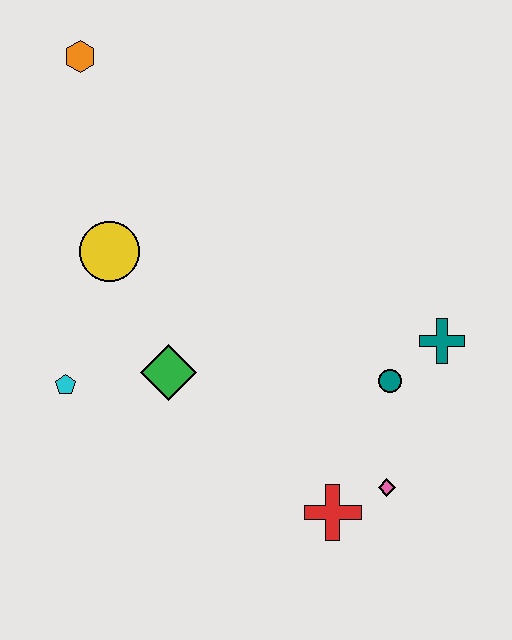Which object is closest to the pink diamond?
The red cross is closest to the pink diamond.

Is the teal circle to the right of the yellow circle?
Yes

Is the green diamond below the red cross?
No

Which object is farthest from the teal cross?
The orange hexagon is farthest from the teal cross.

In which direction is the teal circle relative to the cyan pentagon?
The teal circle is to the right of the cyan pentagon.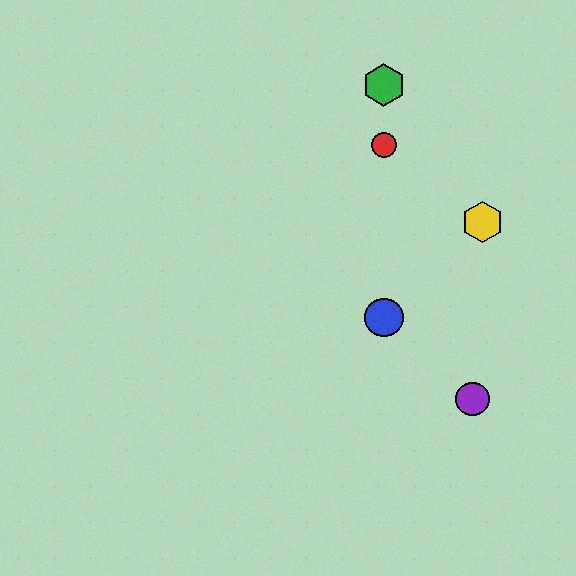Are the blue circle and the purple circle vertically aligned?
No, the blue circle is at x≈384 and the purple circle is at x≈472.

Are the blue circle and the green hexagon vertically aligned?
Yes, both are at x≈384.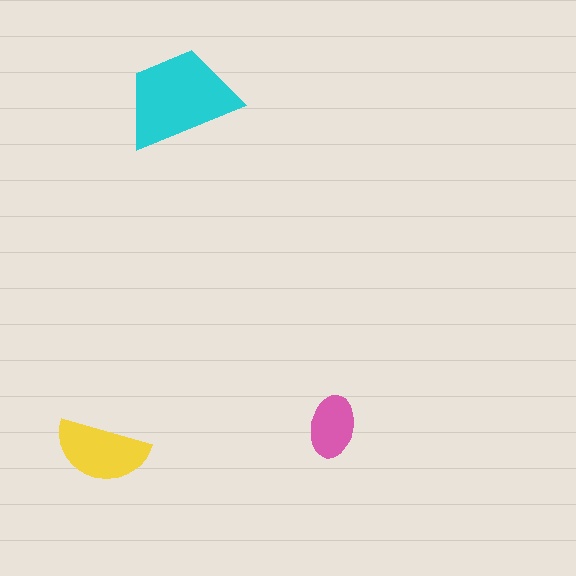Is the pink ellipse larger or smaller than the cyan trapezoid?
Smaller.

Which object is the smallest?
The pink ellipse.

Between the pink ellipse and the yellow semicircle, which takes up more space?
The yellow semicircle.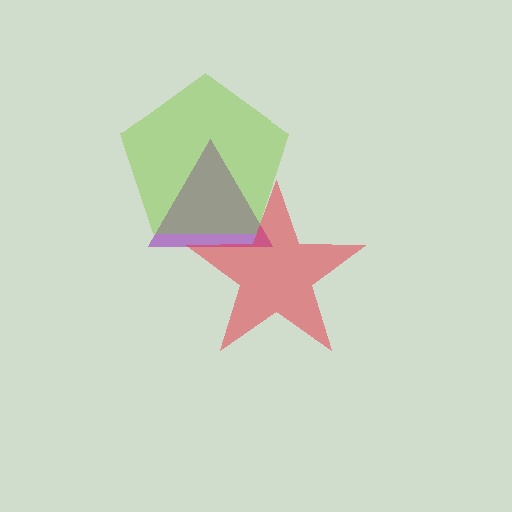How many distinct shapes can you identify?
There are 3 distinct shapes: a purple triangle, a lime pentagon, a red star.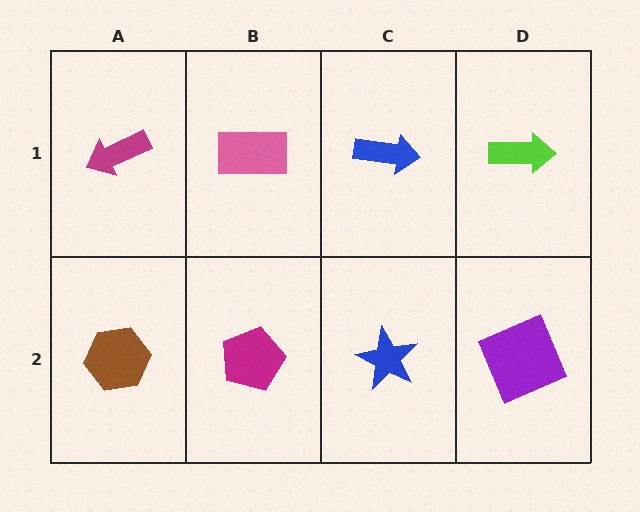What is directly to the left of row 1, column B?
A magenta arrow.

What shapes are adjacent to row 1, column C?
A blue star (row 2, column C), a pink rectangle (row 1, column B), a lime arrow (row 1, column D).